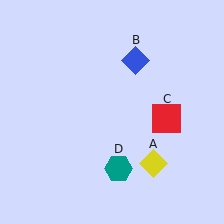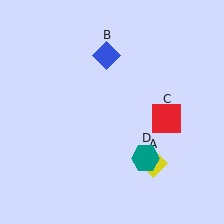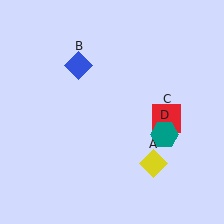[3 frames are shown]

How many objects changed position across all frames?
2 objects changed position: blue diamond (object B), teal hexagon (object D).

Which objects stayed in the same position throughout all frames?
Yellow diamond (object A) and red square (object C) remained stationary.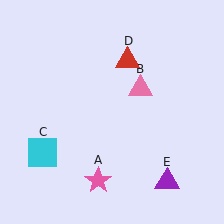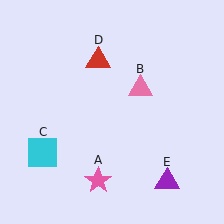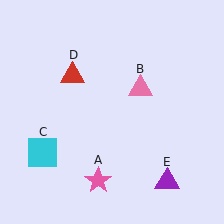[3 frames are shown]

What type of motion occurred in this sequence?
The red triangle (object D) rotated counterclockwise around the center of the scene.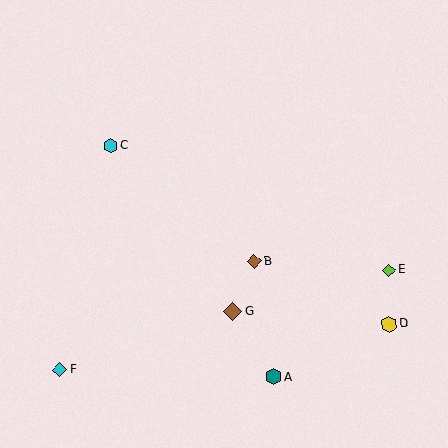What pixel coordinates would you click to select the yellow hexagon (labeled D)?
Click at (389, 324) to select the yellow hexagon D.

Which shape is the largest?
The brown diamond (labeled G) is the largest.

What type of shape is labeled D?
Shape D is a yellow hexagon.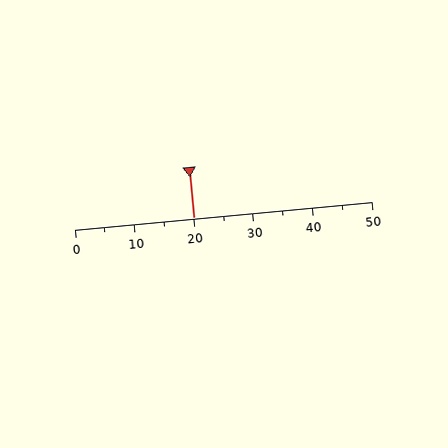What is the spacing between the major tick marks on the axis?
The major ticks are spaced 10 apart.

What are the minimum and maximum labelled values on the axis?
The axis runs from 0 to 50.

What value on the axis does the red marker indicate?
The marker indicates approximately 20.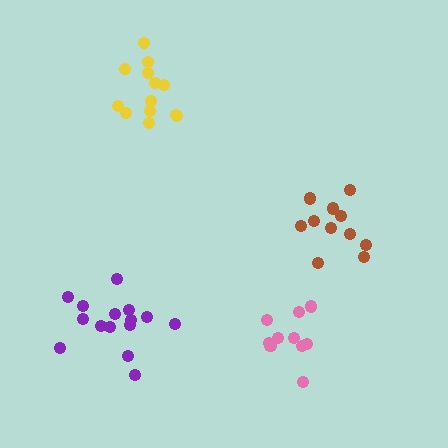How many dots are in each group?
Group 1: 10 dots, Group 2: 14 dots, Group 3: 15 dots, Group 4: 11 dots (50 total).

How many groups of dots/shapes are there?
There are 4 groups.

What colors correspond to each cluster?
The clusters are colored: pink, yellow, purple, brown.